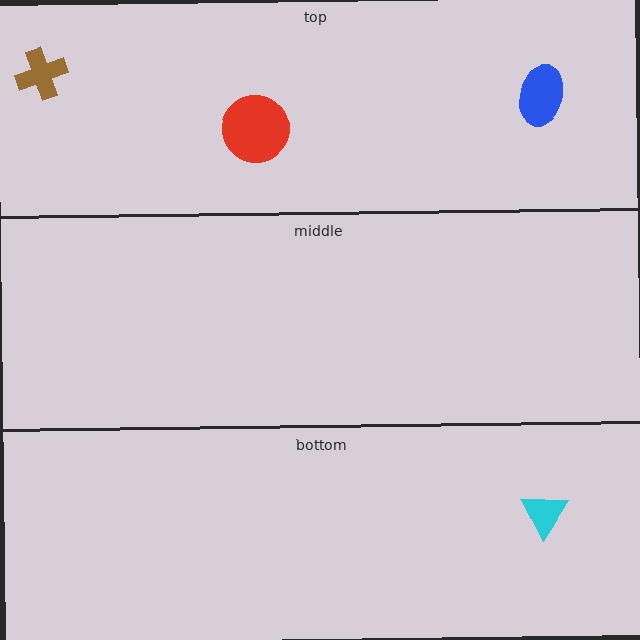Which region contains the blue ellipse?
The top region.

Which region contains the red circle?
The top region.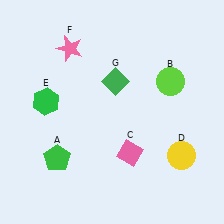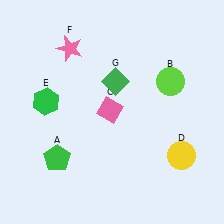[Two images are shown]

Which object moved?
The pink diamond (C) moved up.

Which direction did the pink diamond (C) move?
The pink diamond (C) moved up.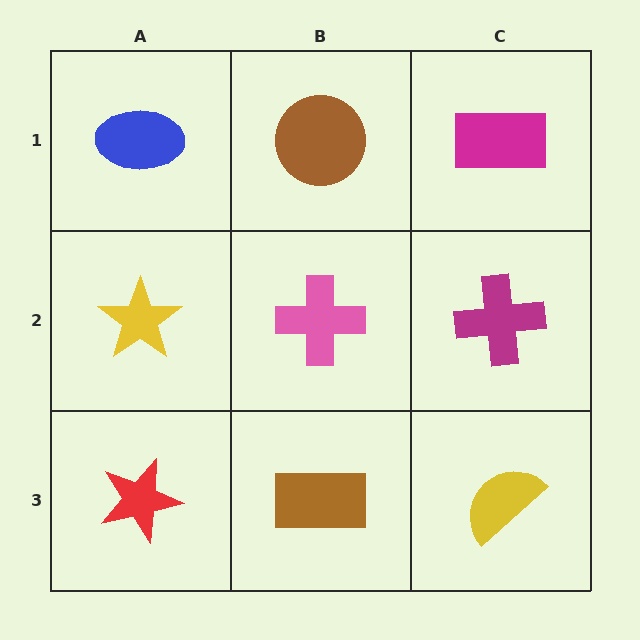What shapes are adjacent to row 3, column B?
A pink cross (row 2, column B), a red star (row 3, column A), a yellow semicircle (row 3, column C).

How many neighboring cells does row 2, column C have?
3.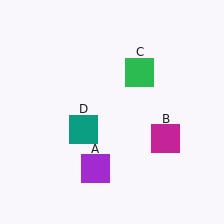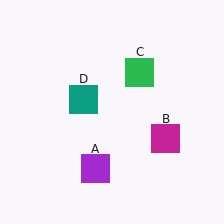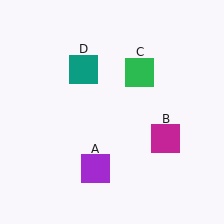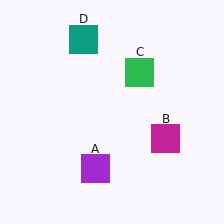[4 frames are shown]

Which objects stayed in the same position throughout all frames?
Purple square (object A) and magenta square (object B) and green square (object C) remained stationary.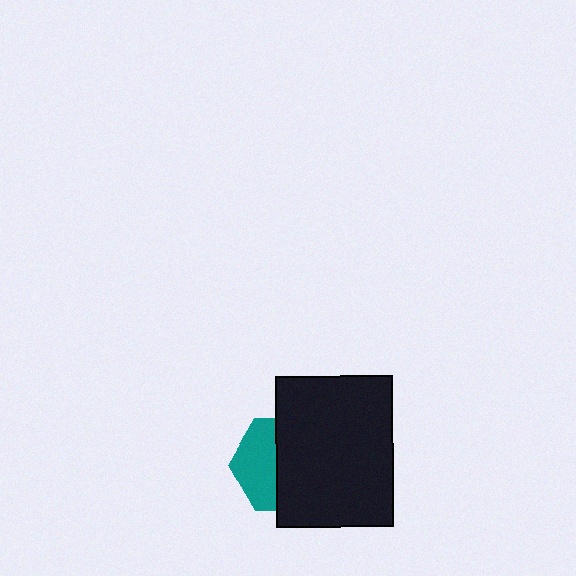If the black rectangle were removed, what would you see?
You would see the complete teal hexagon.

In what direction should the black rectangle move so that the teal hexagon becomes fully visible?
The black rectangle should move right. That is the shortest direction to clear the overlap and leave the teal hexagon fully visible.